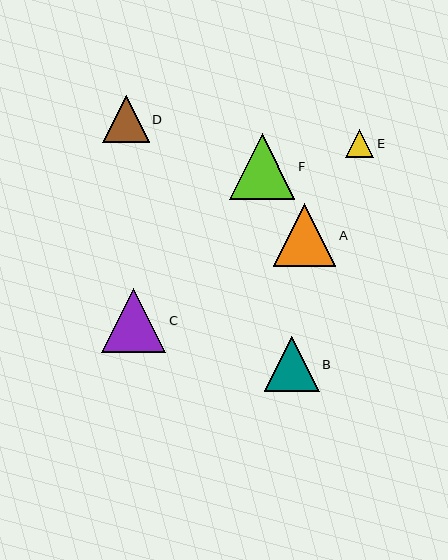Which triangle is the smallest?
Triangle E is the smallest with a size of approximately 28 pixels.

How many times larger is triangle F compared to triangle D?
Triangle F is approximately 1.4 times the size of triangle D.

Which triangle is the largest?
Triangle F is the largest with a size of approximately 66 pixels.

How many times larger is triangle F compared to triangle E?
Triangle F is approximately 2.3 times the size of triangle E.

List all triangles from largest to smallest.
From largest to smallest: F, C, A, B, D, E.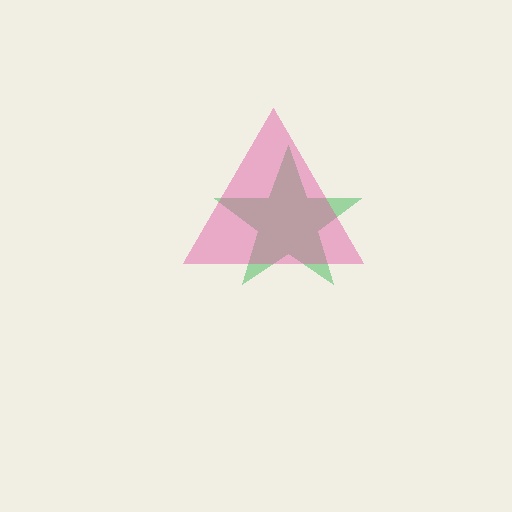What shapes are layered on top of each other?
The layered shapes are: a green star, a pink triangle.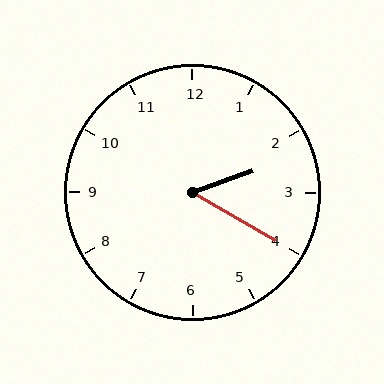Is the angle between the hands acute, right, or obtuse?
It is acute.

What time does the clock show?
2:20.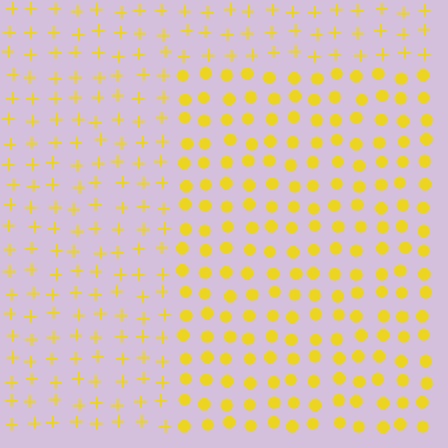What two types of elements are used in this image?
The image uses circles inside the rectangle region and plus signs outside it.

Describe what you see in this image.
The image is filled with small yellow elements arranged in a uniform grid. A rectangle-shaped region contains circles, while the surrounding area contains plus signs. The boundary is defined purely by the change in element shape.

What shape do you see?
I see a rectangle.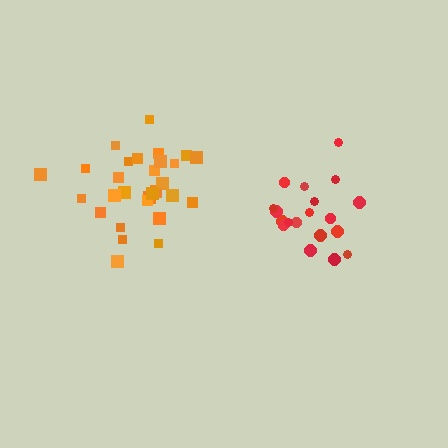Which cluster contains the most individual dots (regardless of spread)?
Orange (30).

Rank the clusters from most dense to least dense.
red, orange.